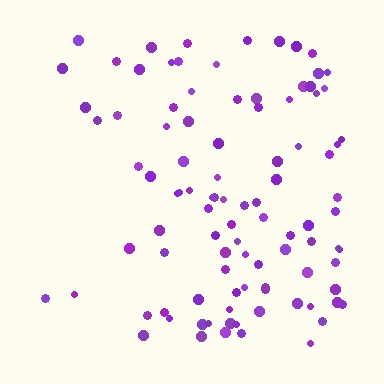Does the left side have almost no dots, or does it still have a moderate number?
Still a moderate number, just noticeably fewer than the right.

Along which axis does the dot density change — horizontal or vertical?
Horizontal.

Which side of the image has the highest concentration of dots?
The right.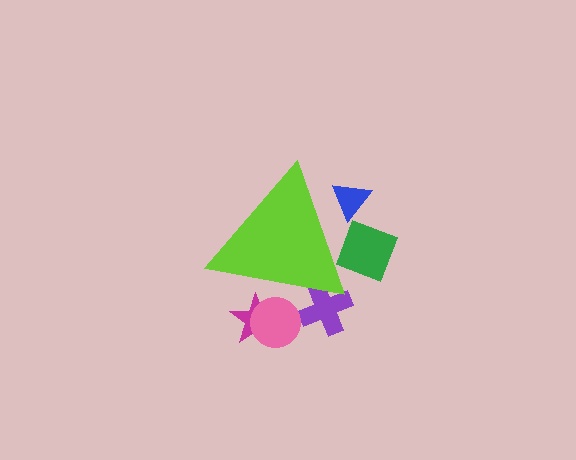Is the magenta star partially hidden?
Yes, the magenta star is partially hidden behind the lime triangle.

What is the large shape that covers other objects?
A lime triangle.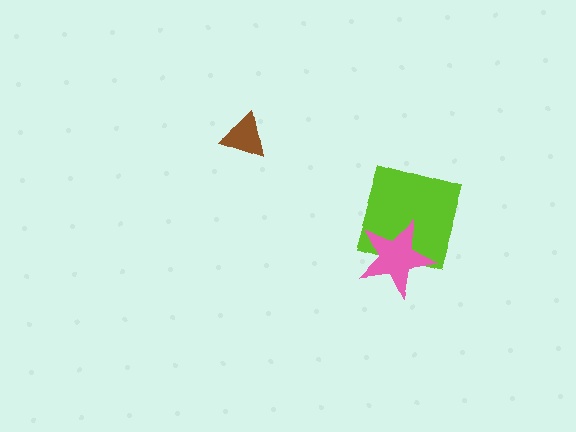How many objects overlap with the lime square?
1 object overlaps with the lime square.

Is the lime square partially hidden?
Yes, it is partially covered by another shape.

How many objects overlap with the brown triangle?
0 objects overlap with the brown triangle.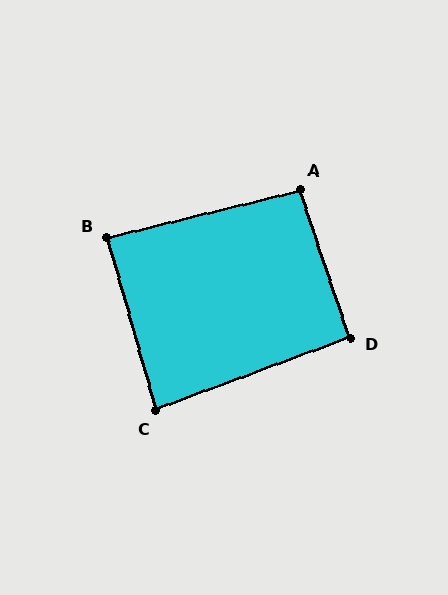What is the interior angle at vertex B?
Approximately 88 degrees (approximately right).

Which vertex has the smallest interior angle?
C, at approximately 85 degrees.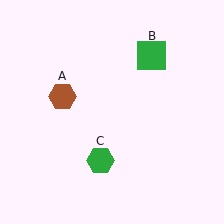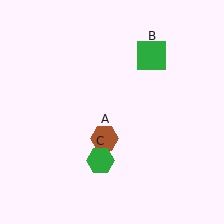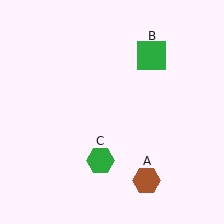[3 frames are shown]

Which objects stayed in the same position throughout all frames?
Green square (object B) and green hexagon (object C) remained stationary.